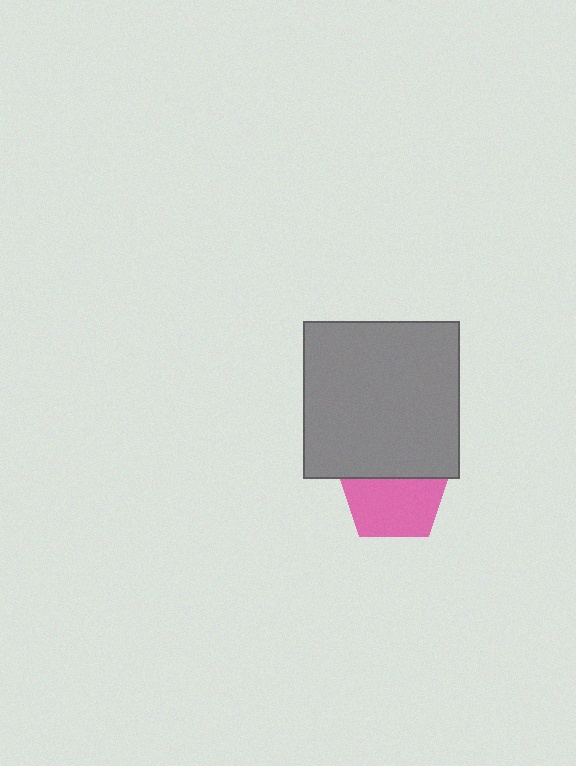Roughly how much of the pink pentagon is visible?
About half of it is visible (roughly 61%).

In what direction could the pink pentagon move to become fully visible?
The pink pentagon could move down. That would shift it out from behind the gray square entirely.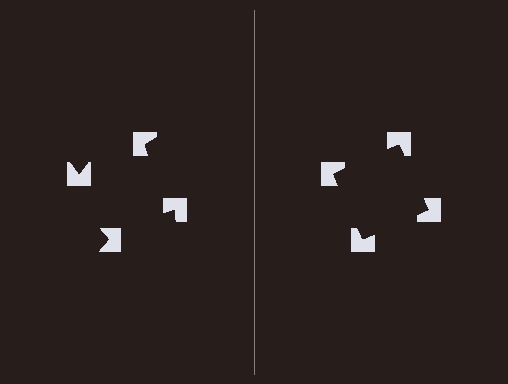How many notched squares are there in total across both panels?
8 — 4 on each side.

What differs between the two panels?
The notched squares are positioned identically on both sides; only the wedge orientations differ. On the right they align to a square; on the left they are misaligned.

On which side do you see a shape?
An illusory square appears on the right side. On the left side the wedge cuts are rotated, so no coherent shape forms.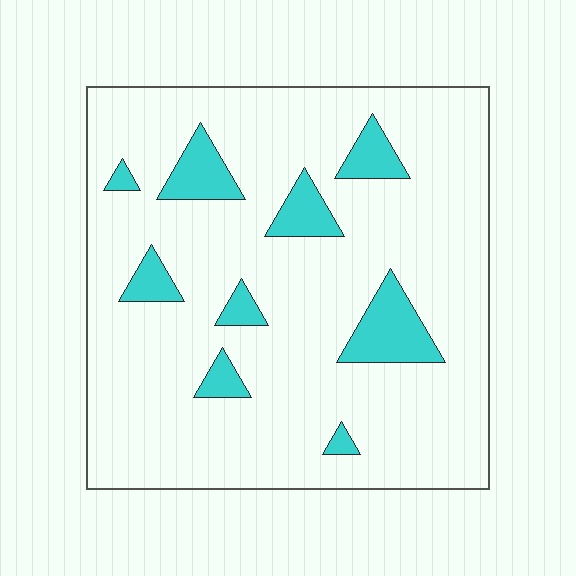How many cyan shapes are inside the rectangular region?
9.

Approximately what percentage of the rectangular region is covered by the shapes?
Approximately 15%.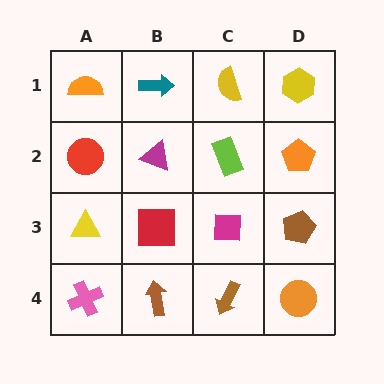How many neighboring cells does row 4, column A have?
2.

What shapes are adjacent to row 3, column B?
A magenta triangle (row 2, column B), a brown arrow (row 4, column B), a yellow triangle (row 3, column A), a magenta square (row 3, column C).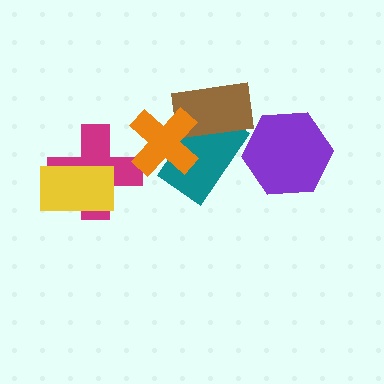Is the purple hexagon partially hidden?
No, no other shape covers it.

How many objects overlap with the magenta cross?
2 objects overlap with the magenta cross.